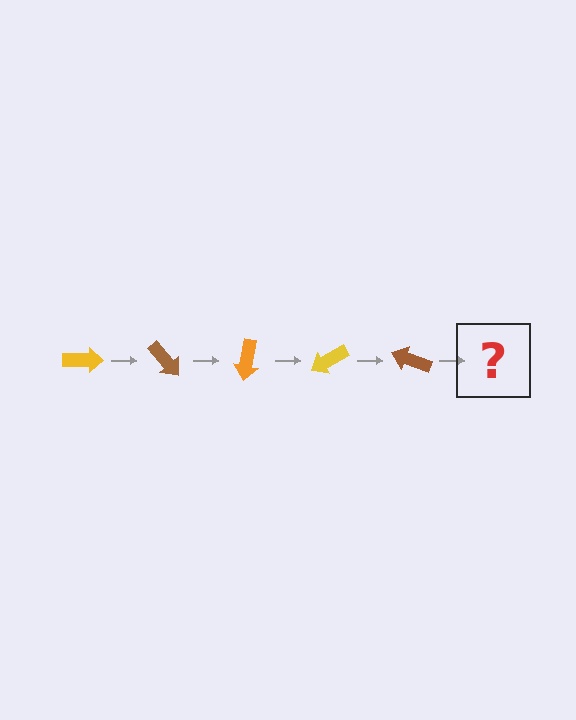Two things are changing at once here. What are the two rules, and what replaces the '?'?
The two rules are that it rotates 50 degrees each step and the color cycles through yellow, brown, and orange. The '?' should be an orange arrow, rotated 250 degrees from the start.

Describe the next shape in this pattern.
It should be an orange arrow, rotated 250 degrees from the start.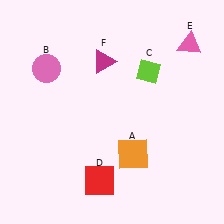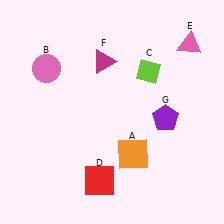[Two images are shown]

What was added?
A purple pentagon (G) was added in Image 2.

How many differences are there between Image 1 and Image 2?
There is 1 difference between the two images.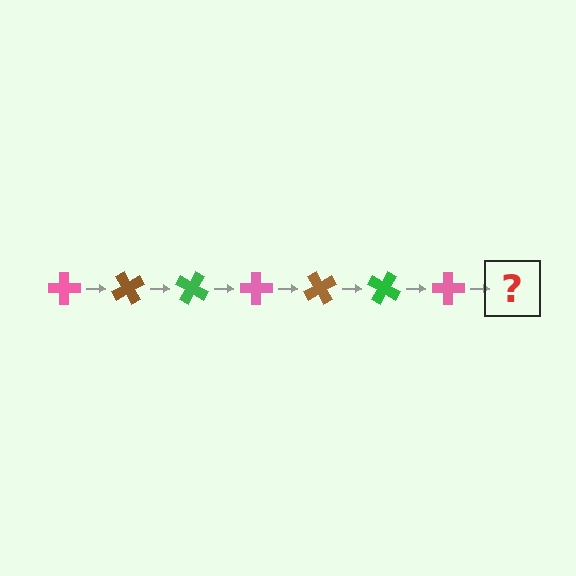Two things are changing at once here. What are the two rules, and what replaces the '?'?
The two rules are that it rotates 60 degrees each step and the color cycles through pink, brown, and green. The '?' should be a brown cross, rotated 420 degrees from the start.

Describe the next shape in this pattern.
It should be a brown cross, rotated 420 degrees from the start.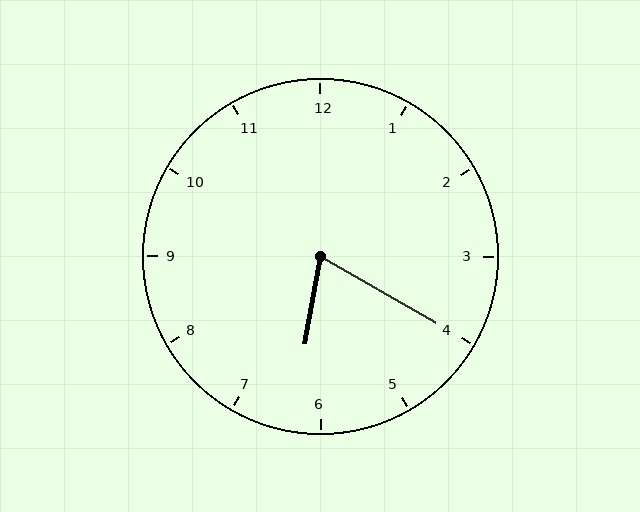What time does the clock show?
6:20.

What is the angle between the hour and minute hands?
Approximately 70 degrees.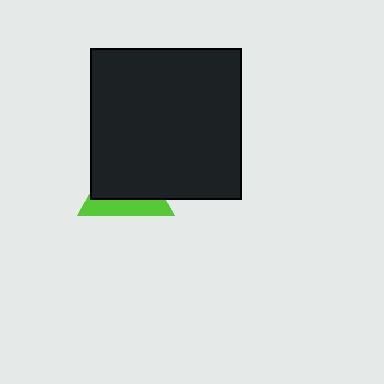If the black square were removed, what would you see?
You would see the complete lime triangle.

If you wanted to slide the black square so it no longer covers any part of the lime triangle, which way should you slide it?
Slide it up — that is the most direct way to separate the two shapes.